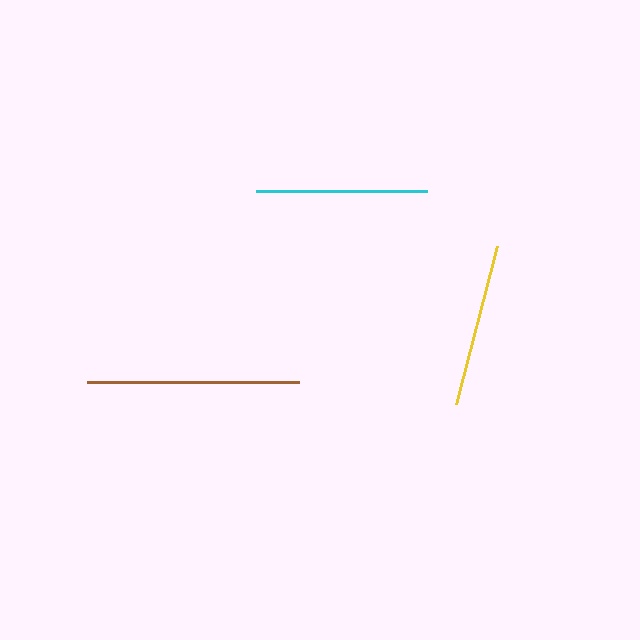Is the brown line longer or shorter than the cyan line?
The brown line is longer than the cyan line.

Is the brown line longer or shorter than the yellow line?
The brown line is longer than the yellow line.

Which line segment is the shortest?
The yellow line is the shortest at approximately 163 pixels.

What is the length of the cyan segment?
The cyan segment is approximately 170 pixels long.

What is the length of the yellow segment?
The yellow segment is approximately 163 pixels long.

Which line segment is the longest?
The brown line is the longest at approximately 212 pixels.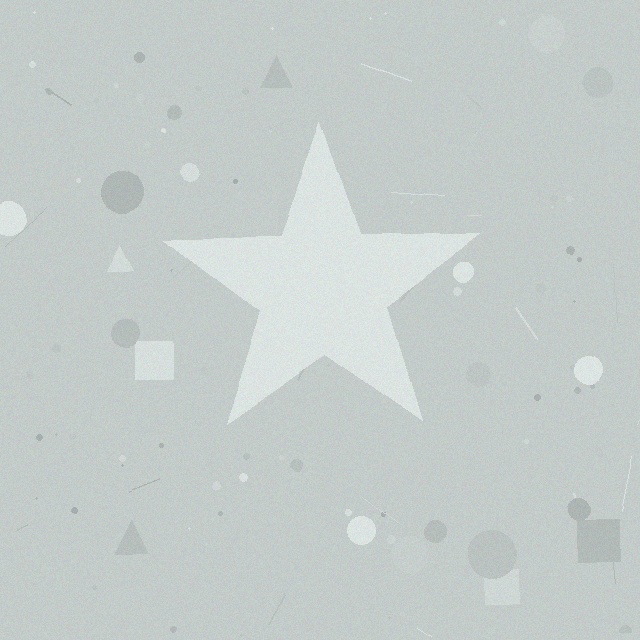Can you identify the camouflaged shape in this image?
The camouflaged shape is a star.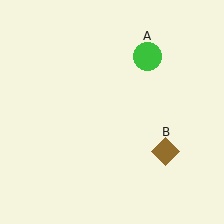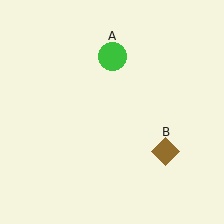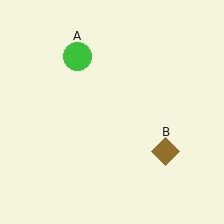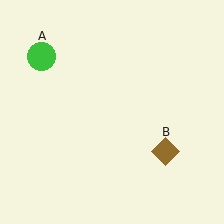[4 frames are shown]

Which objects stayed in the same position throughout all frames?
Brown diamond (object B) remained stationary.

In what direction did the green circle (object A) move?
The green circle (object A) moved left.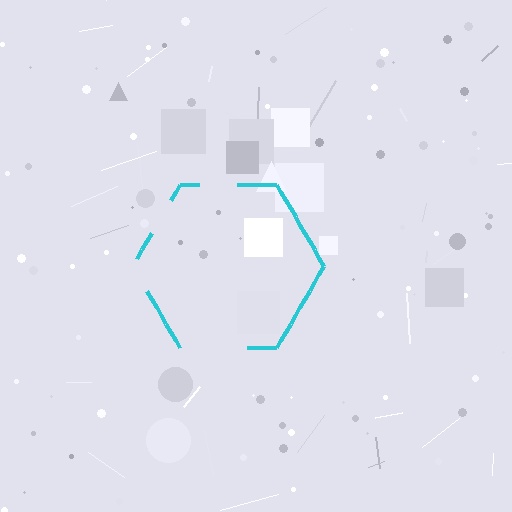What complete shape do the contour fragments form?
The contour fragments form a hexagon.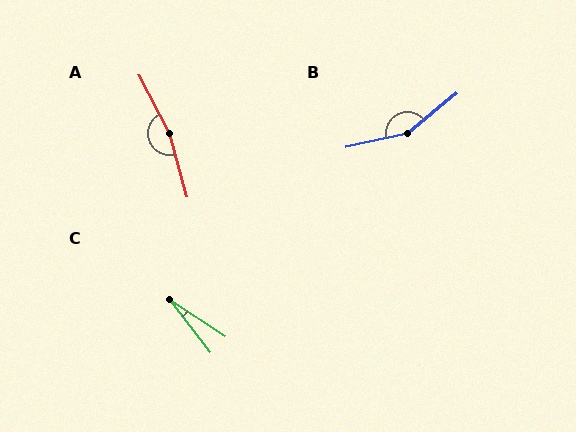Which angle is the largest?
A, at approximately 168 degrees.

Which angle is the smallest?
C, at approximately 19 degrees.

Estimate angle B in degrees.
Approximately 153 degrees.